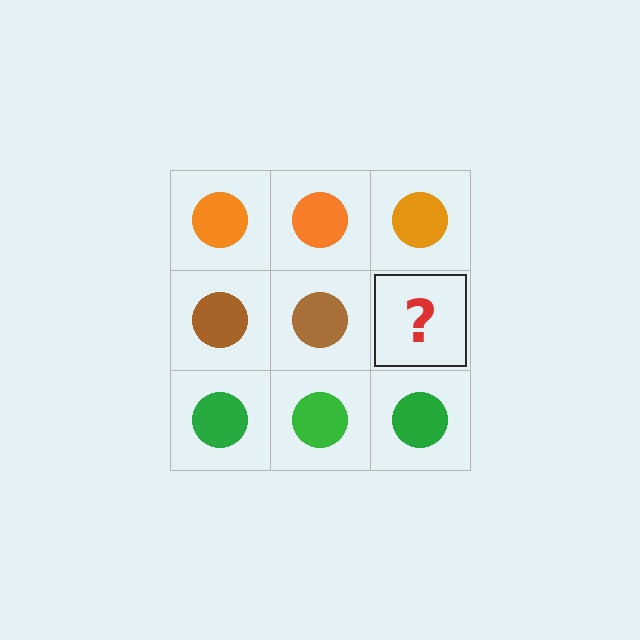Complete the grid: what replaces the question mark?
The question mark should be replaced with a brown circle.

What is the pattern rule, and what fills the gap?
The rule is that each row has a consistent color. The gap should be filled with a brown circle.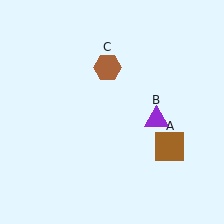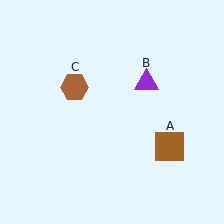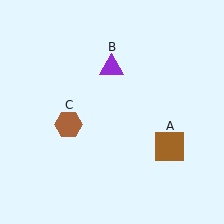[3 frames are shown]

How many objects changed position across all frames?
2 objects changed position: purple triangle (object B), brown hexagon (object C).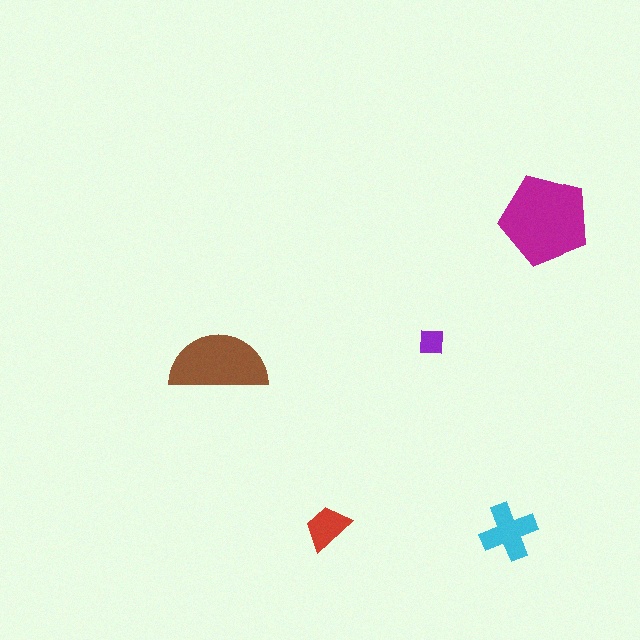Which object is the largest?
The magenta pentagon.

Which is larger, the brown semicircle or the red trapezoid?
The brown semicircle.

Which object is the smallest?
The purple square.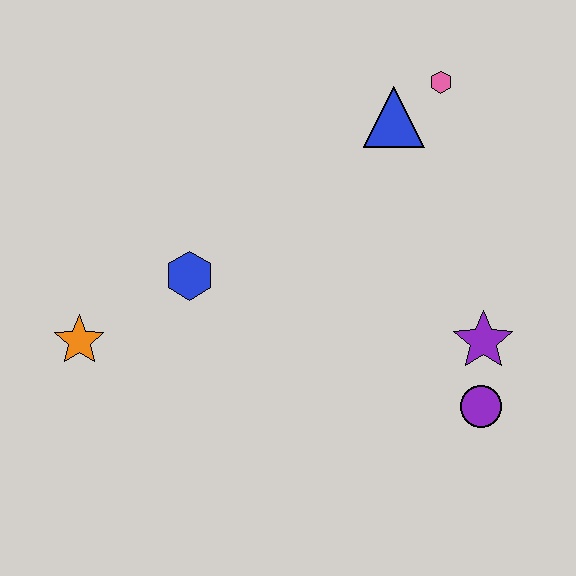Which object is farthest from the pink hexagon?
The orange star is farthest from the pink hexagon.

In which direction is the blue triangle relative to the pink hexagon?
The blue triangle is to the left of the pink hexagon.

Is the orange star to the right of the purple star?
No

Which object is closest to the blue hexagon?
The orange star is closest to the blue hexagon.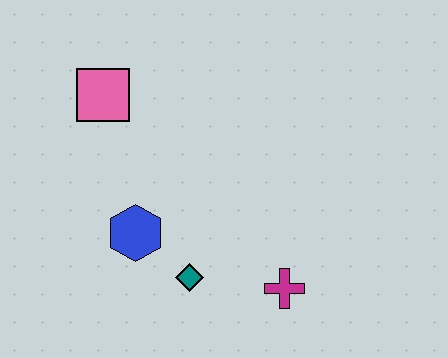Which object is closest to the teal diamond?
The blue hexagon is closest to the teal diamond.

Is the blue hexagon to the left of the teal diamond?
Yes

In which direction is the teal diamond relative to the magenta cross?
The teal diamond is to the left of the magenta cross.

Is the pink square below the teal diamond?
No